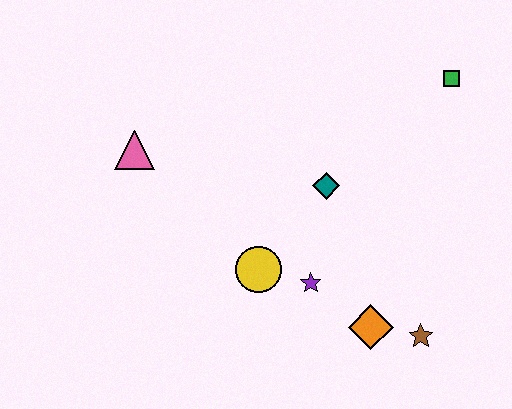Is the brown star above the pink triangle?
No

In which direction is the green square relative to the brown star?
The green square is above the brown star.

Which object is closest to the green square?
The teal diamond is closest to the green square.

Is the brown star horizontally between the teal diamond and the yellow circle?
No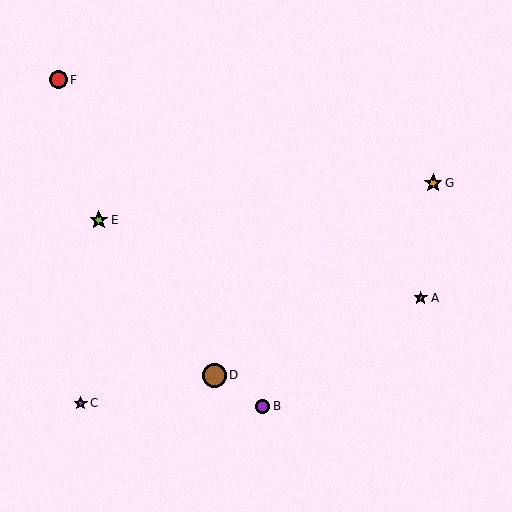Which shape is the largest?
The brown circle (labeled D) is the largest.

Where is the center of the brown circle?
The center of the brown circle is at (214, 375).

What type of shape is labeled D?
Shape D is a brown circle.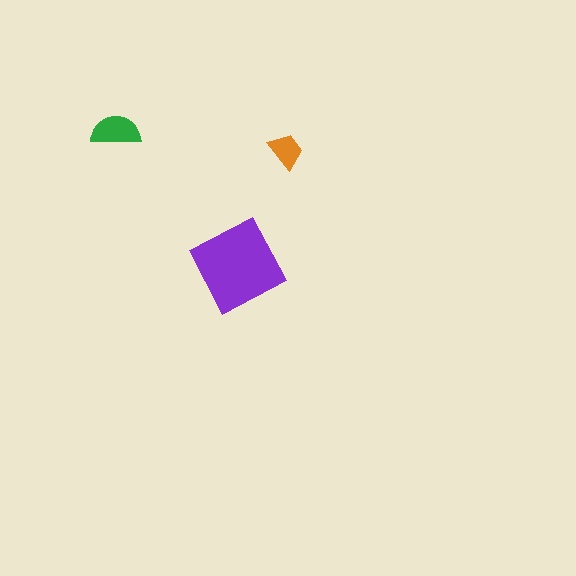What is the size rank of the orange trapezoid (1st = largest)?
3rd.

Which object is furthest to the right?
The orange trapezoid is rightmost.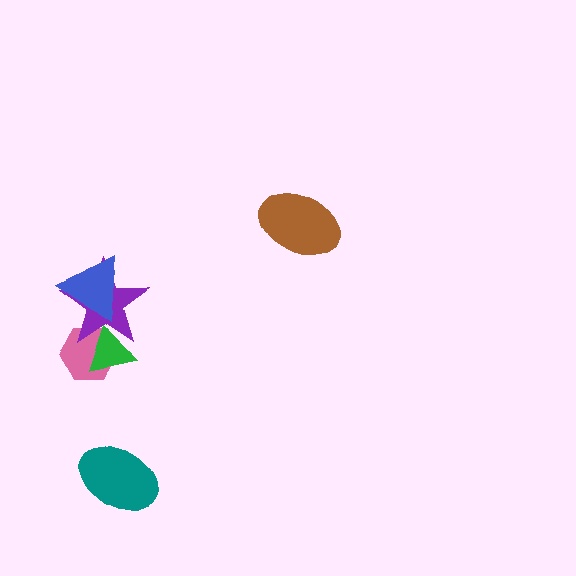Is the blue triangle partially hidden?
No, no other shape covers it.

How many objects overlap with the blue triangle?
1 object overlaps with the blue triangle.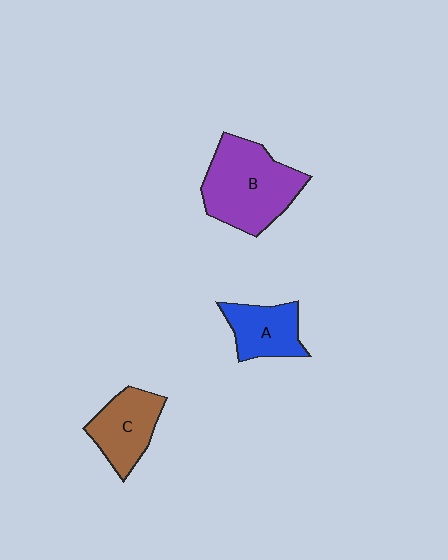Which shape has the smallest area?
Shape A (blue).